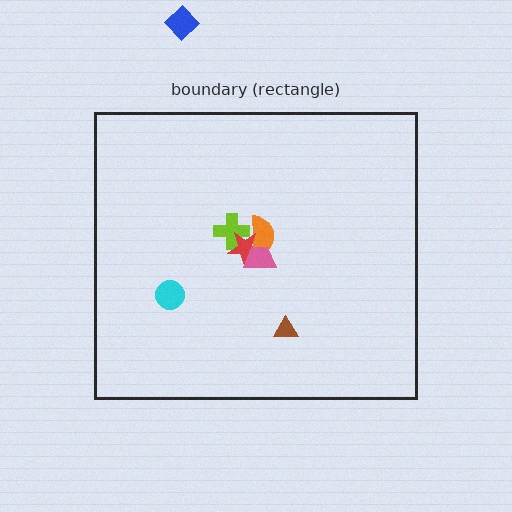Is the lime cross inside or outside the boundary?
Inside.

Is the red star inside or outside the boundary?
Inside.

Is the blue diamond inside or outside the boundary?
Outside.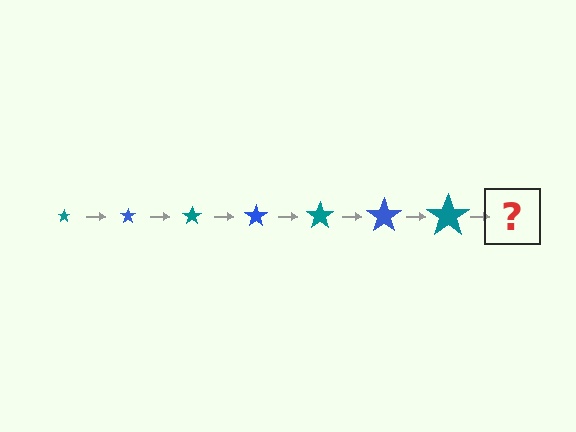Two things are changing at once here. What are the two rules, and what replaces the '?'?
The two rules are that the star grows larger each step and the color cycles through teal and blue. The '?' should be a blue star, larger than the previous one.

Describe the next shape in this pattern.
It should be a blue star, larger than the previous one.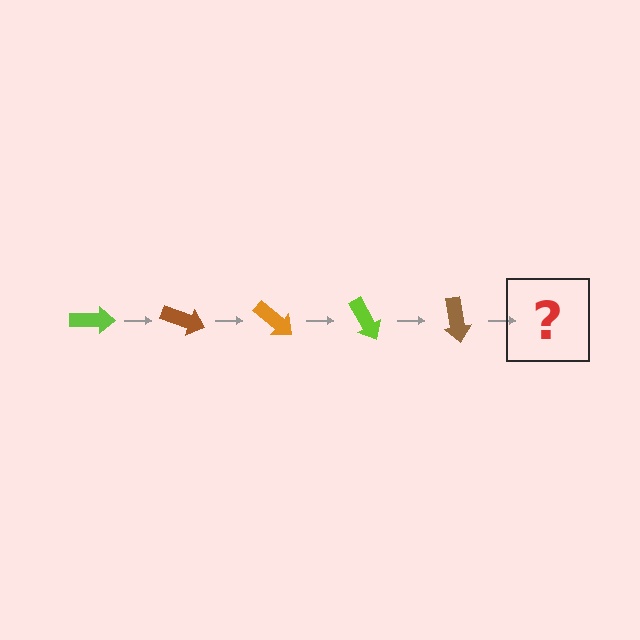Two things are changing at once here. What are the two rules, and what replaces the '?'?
The two rules are that it rotates 20 degrees each step and the color cycles through lime, brown, and orange. The '?' should be an orange arrow, rotated 100 degrees from the start.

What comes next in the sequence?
The next element should be an orange arrow, rotated 100 degrees from the start.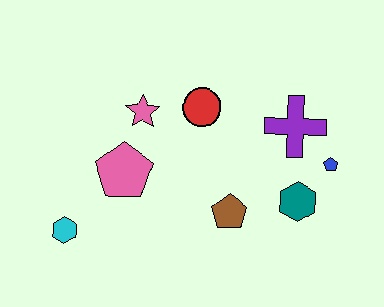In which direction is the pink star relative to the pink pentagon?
The pink star is above the pink pentagon.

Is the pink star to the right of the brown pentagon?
No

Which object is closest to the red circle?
The pink star is closest to the red circle.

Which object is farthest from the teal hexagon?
The cyan hexagon is farthest from the teal hexagon.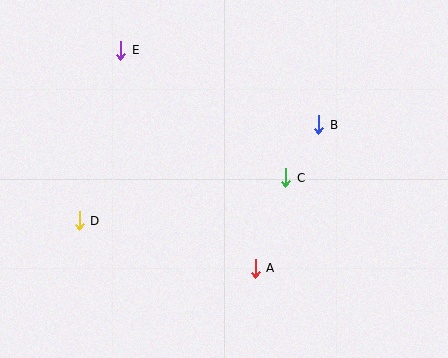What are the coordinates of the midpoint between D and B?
The midpoint between D and B is at (199, 173).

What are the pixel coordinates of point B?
Point B is at (319, 125).